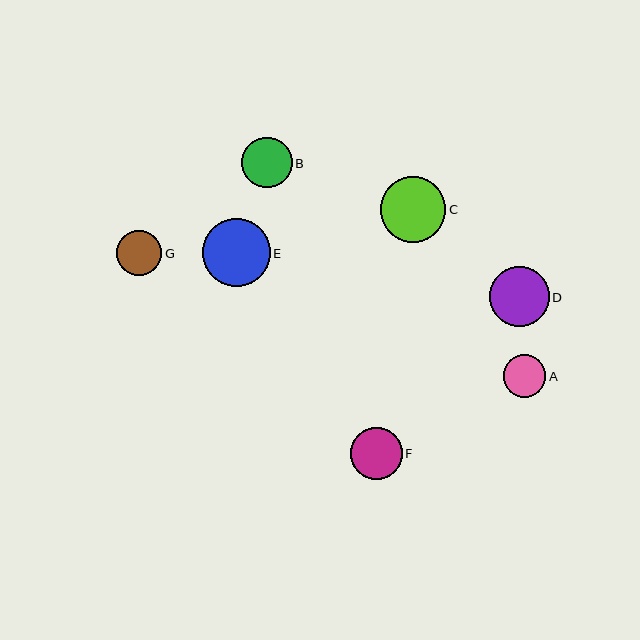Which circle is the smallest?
Circle A is the smallest with a size of approximately 43 pixels.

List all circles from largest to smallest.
From largest to smallest: E, C, D, F, B, G, A.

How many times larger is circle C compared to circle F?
Circle C is approximately 1.3 times the size of circle F.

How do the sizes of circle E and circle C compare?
Circle E and circle C are approximately the same size.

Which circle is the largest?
Circle E is the largest with a size of approximately 68 pixels.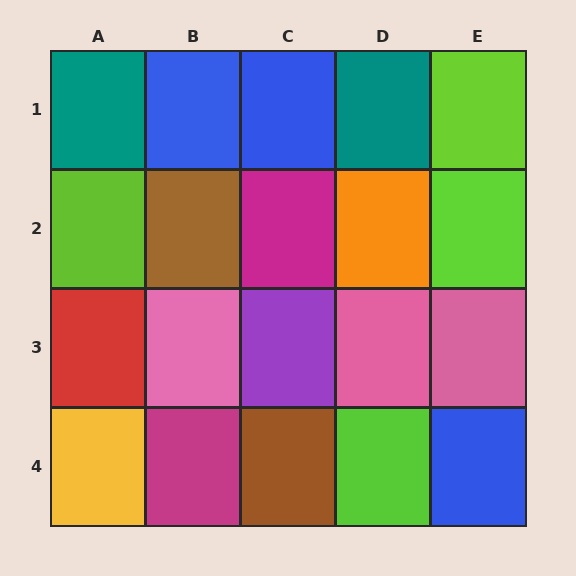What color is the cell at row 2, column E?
Lime.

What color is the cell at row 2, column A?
Lime.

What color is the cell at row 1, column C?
Blue.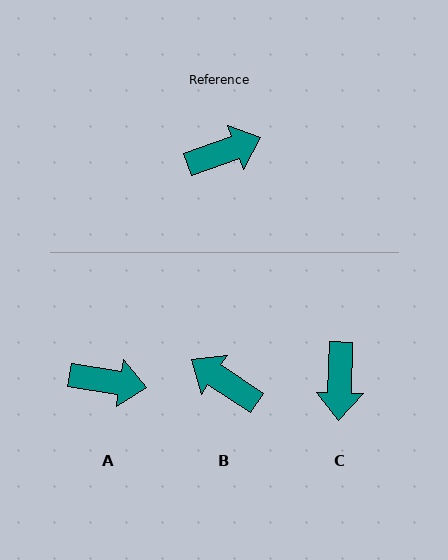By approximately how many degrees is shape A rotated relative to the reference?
Approximately 28 degrees clockwise.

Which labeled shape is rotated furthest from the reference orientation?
B, about 126 degrees away.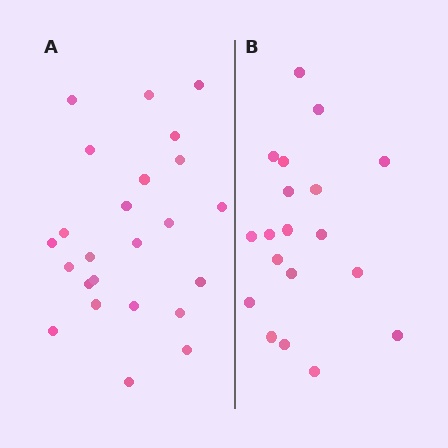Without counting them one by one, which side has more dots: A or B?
Region A (the left region) has more dots.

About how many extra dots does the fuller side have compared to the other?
Region A has about 5 more dots than region B.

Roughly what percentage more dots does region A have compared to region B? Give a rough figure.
About 25% more.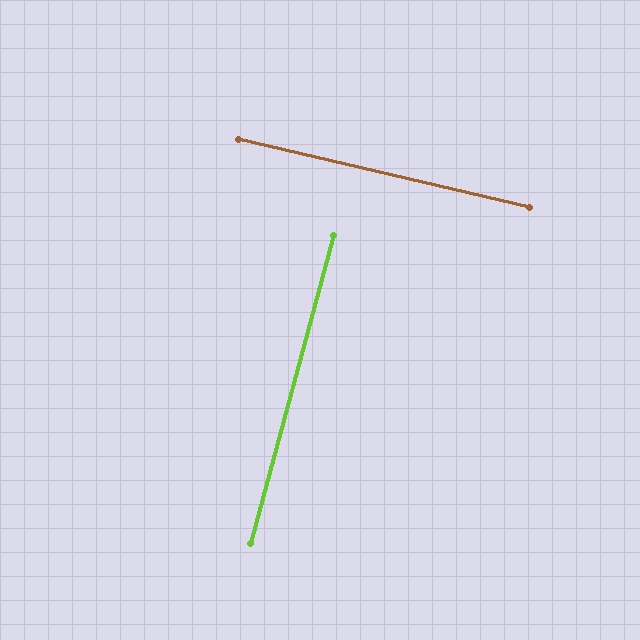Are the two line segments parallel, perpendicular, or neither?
Perpendicular — they meet at approximately 88°.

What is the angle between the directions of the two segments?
Approximately 88 degrees.